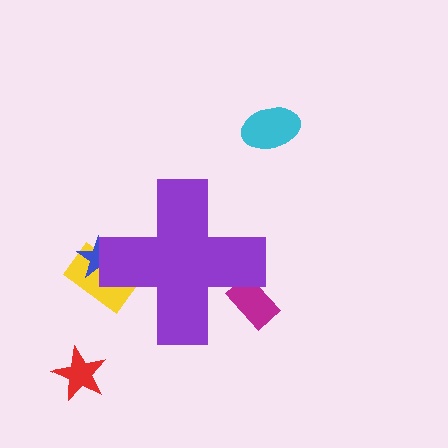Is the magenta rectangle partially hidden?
Yes, the magenta rectangle is partially hidden behind the purple cross.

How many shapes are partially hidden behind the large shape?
3 shapes are partially hidden.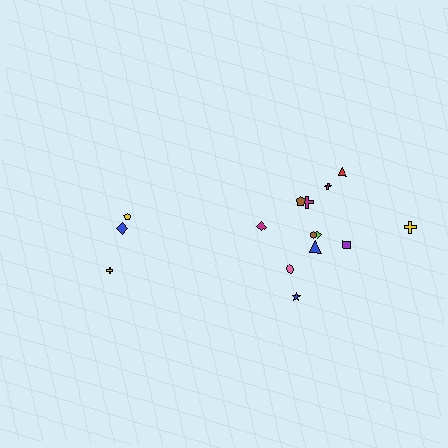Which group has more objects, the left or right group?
The right group.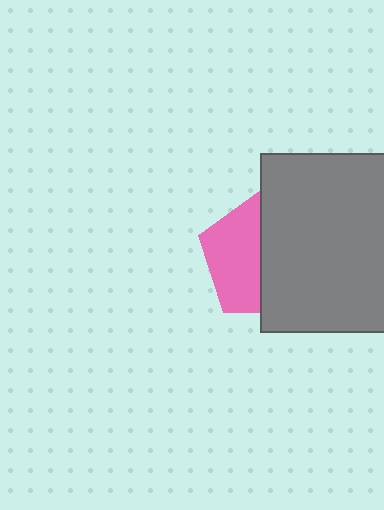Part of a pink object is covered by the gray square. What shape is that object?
It is a pentagon.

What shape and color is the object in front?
The object in front is a gray square.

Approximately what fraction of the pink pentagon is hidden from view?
Roughly 55% of the pink pentagon is hidden behind the gray square.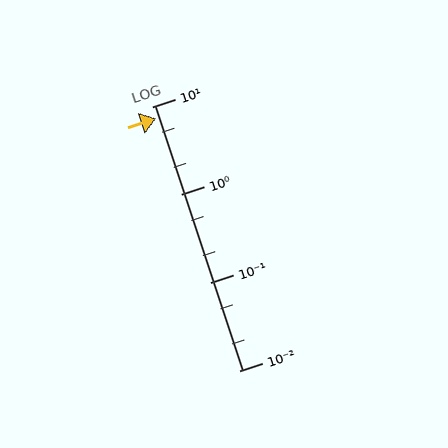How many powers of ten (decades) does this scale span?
The scale spans 3 decades, from 0.01 to 10.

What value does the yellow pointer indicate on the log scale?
The pointer indicates approximately 7.3.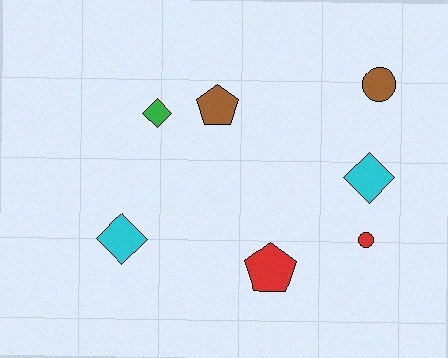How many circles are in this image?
There are 2 circles.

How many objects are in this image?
There are 7 objects.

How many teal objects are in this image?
There are no teal objects.